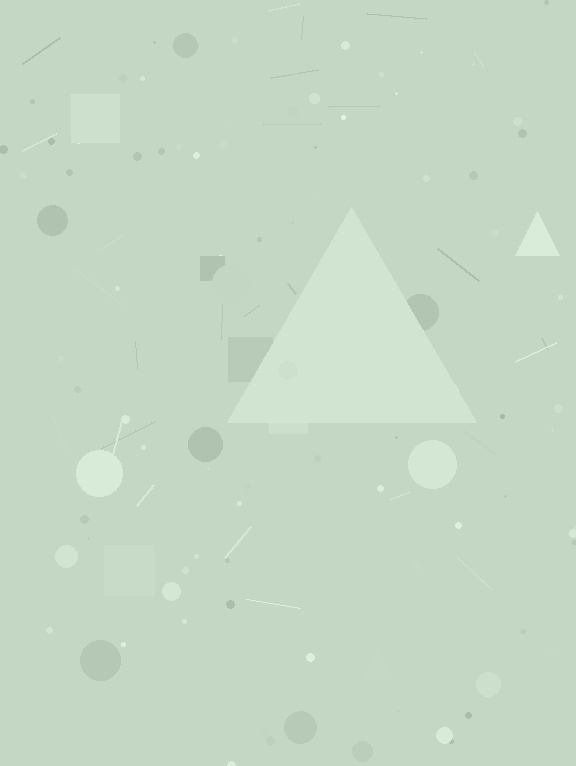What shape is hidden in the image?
A triangle is hidden in the image.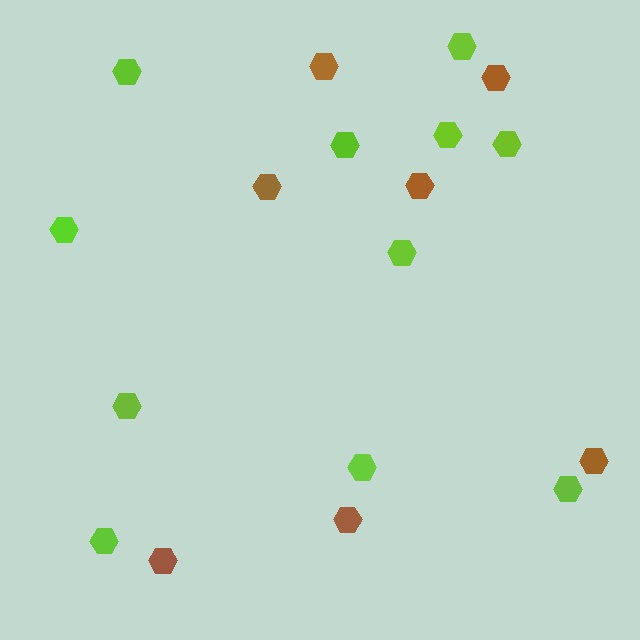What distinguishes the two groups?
There are 2 groups: one group of brown hexagons (7) and one group of lime hexagons (11).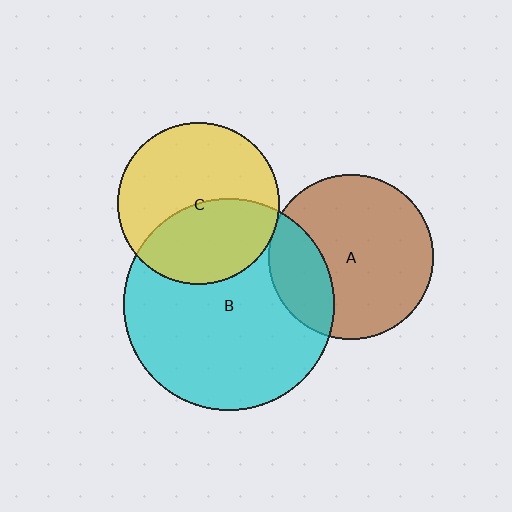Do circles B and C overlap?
Yes.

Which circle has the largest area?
Circle B (cyan).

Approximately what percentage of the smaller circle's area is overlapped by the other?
Approximately 40%.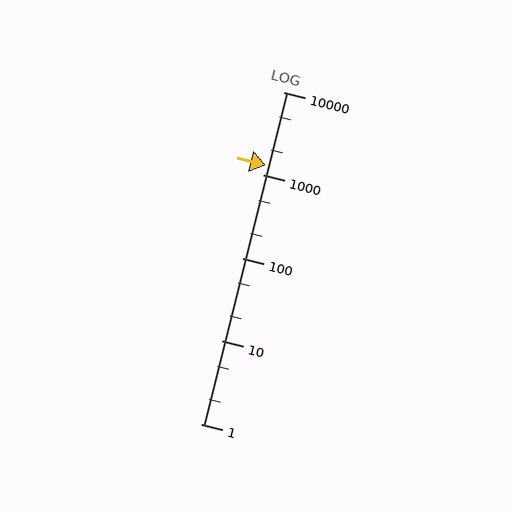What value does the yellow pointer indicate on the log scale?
The pointer indicates approximately 1300.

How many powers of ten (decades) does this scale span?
The scale spans 4 decades, from 1 to 10000.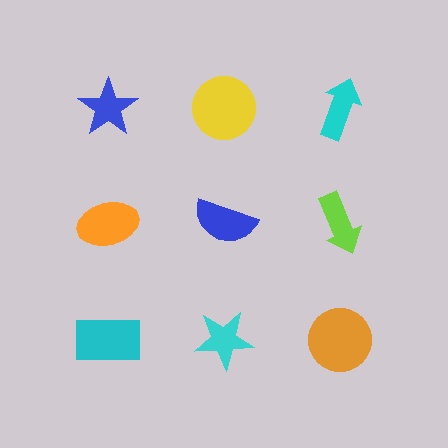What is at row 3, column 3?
An orange circle.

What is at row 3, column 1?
A cyan rectangle.